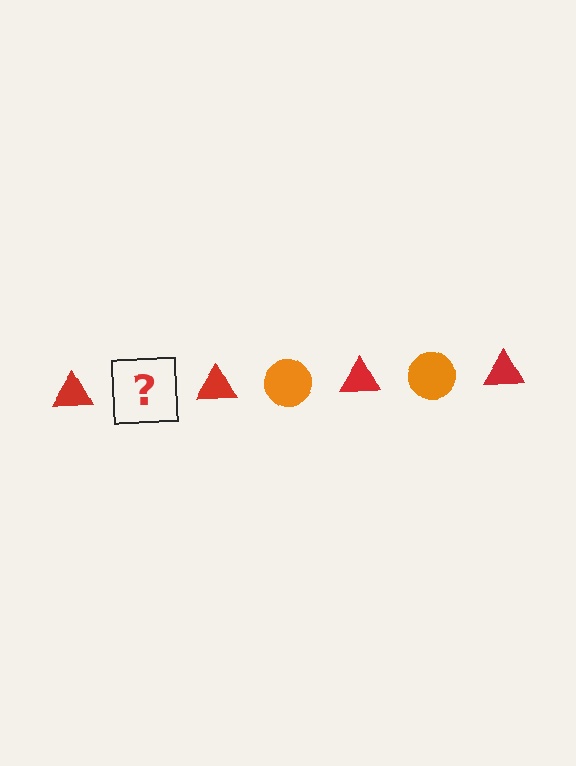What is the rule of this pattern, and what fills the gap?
The rule is that the pattern alternates between red triangle and orange circle. The gap should be filled with an orange circle.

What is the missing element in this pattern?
The missing element is an orange circle.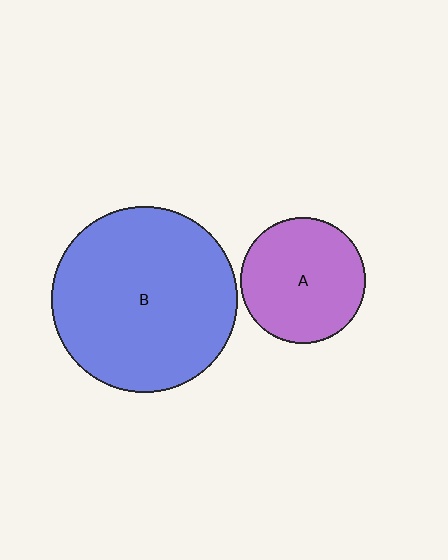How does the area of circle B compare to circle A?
Approximately 2.2 times.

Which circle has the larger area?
Circle B (blue).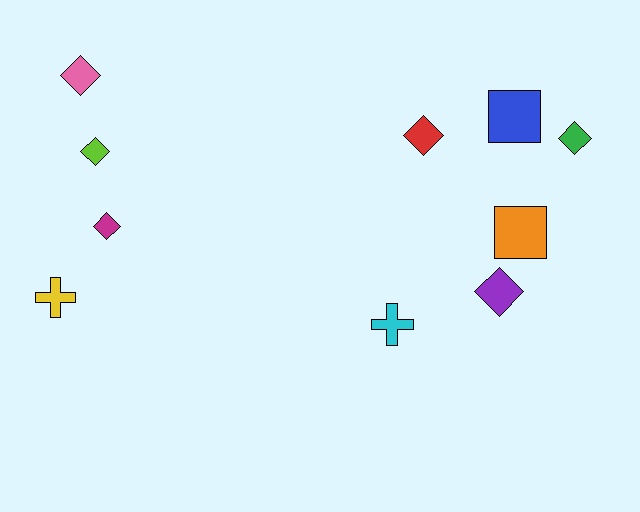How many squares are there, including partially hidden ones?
There are 2 squares.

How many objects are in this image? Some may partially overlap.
There are 10 objects.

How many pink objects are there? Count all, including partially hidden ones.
There is 1 pink object.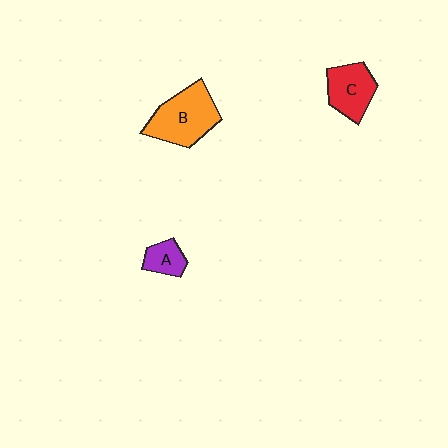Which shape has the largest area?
Shape B (orange).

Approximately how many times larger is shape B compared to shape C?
Approximately 1.4 times.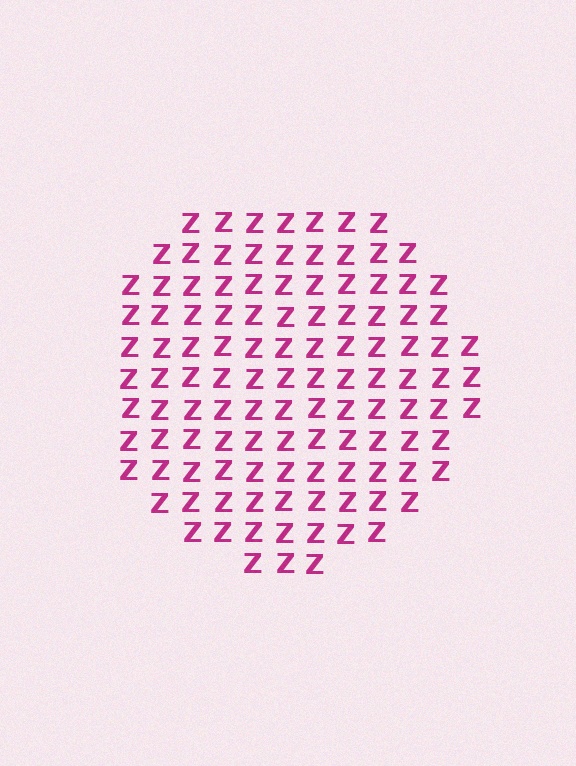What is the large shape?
The large shape is a circle.